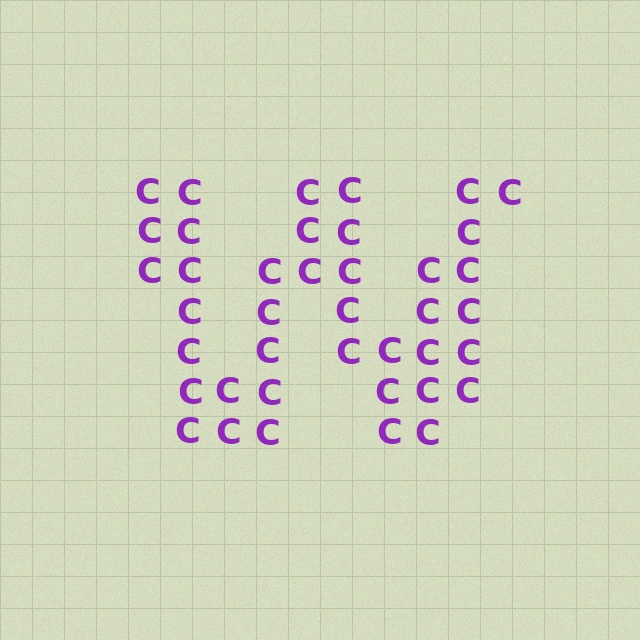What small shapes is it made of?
It is made of small letter C's.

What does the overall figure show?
The overall figure shows the letter W.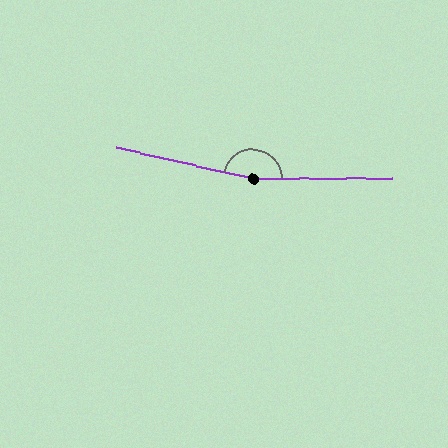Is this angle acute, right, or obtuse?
It is obtuse.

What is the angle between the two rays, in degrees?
Approximately 167 degrees.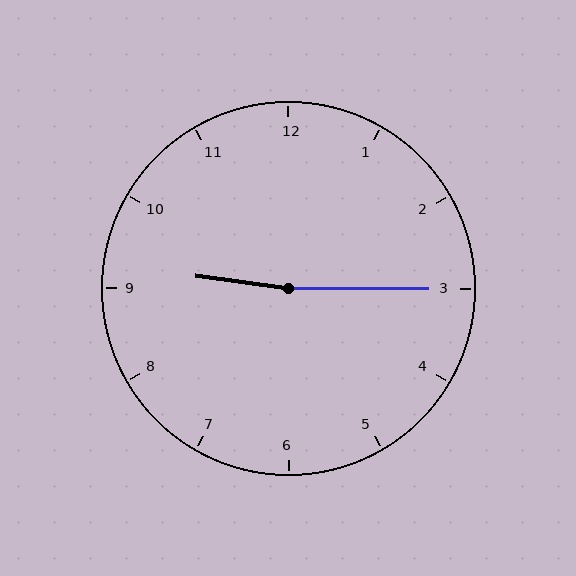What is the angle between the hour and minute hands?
Approximately 172 degrees.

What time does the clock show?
9:15.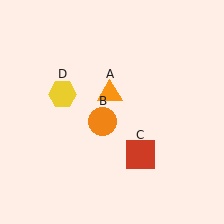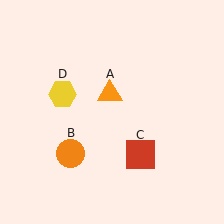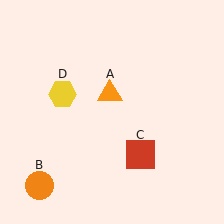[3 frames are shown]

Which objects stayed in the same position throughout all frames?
Orange triangle (object A) and red square (object C) and yellow hexagon (object D) remained stationary.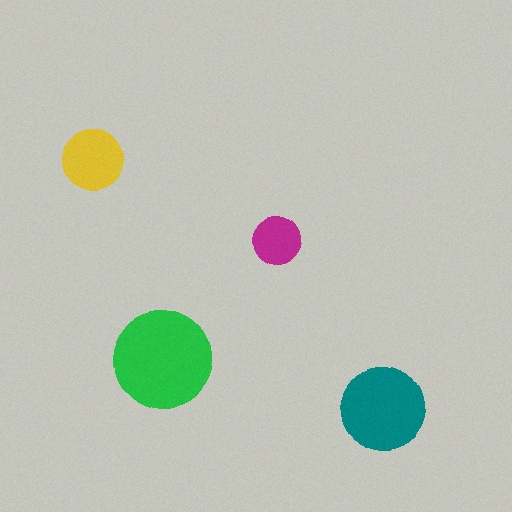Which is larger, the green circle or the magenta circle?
The green one.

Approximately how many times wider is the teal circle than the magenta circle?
About 2 times wider.